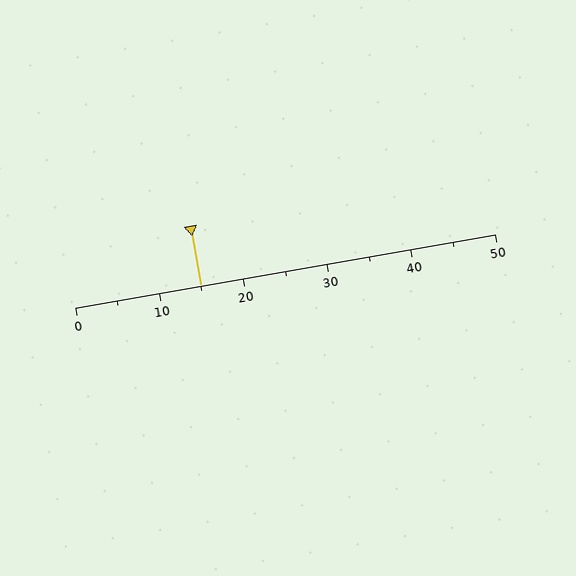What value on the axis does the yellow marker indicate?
The marker indicates approximately 15.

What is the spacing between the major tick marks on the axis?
The major ticks are spaced 10 apart.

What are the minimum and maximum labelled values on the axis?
The axis runs from 0 to 50.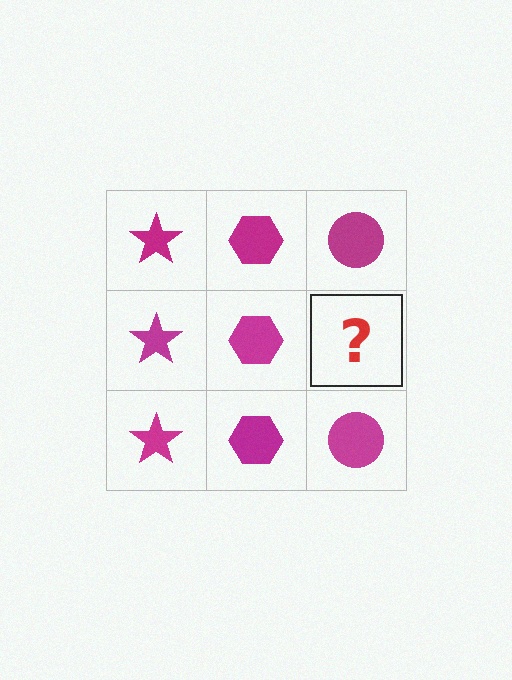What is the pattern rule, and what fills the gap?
The rule is that each column has a consistent shape. The gap should be filled with a magenta circle.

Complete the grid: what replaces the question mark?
The question mark should be replaced with a magenta circle.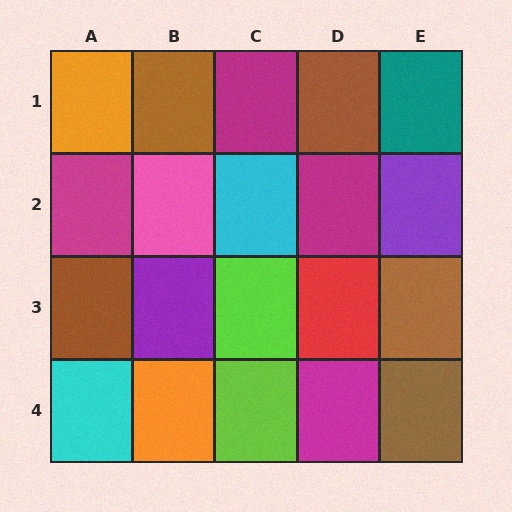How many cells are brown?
5 cells are brown.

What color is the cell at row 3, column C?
Lime.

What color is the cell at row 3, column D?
Red.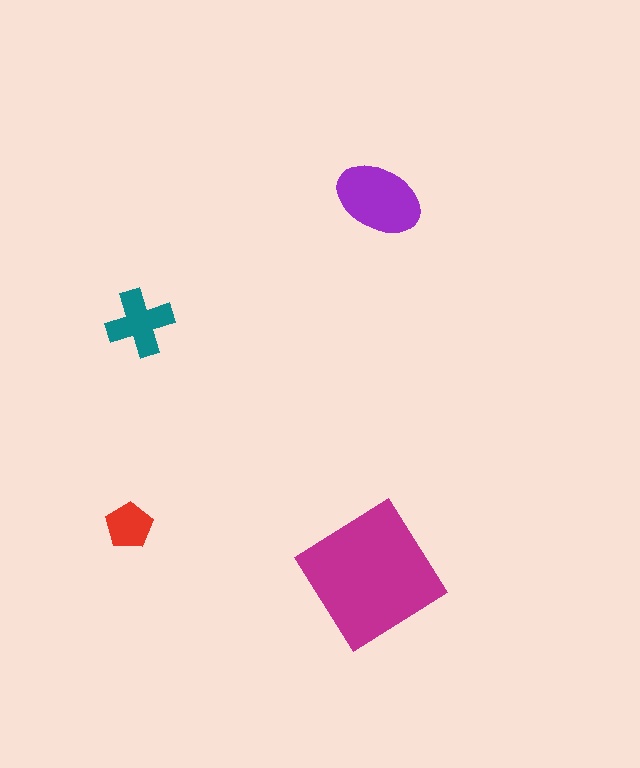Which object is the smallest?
The red pentagon.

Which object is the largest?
The magenta diamond.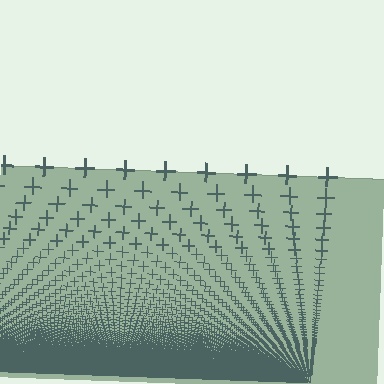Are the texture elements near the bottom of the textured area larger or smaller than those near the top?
Smaller. The gradient is inverted — elements near the bottom are smaller and denser.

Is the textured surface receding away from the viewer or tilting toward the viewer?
The surface appears to tilt toward the viewer. Texture elements get larger and sparser toward the top.